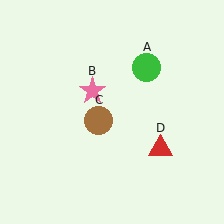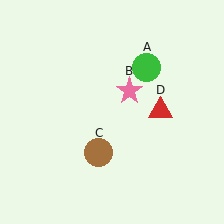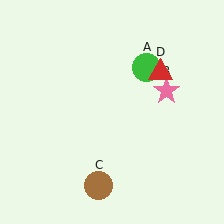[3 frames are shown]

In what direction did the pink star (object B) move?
The pink star (object B) moved right.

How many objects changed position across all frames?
3 objects changed position: pink star (object B), brown circle (object C), red triangle (object D).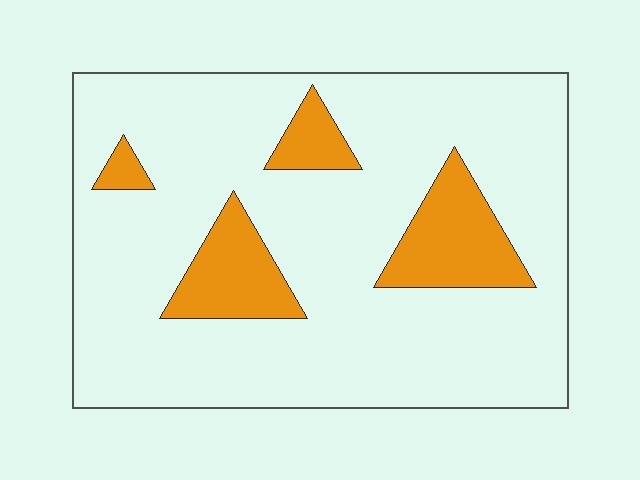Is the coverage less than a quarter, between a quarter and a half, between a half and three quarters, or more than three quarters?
Less than a quarter.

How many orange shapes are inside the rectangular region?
4.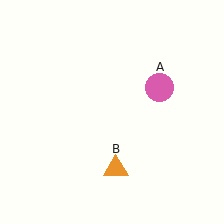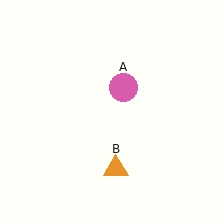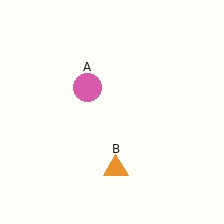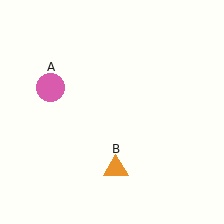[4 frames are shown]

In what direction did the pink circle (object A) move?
The pink circle (object A) moved left.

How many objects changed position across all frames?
1 object changed position: pink circle (object A).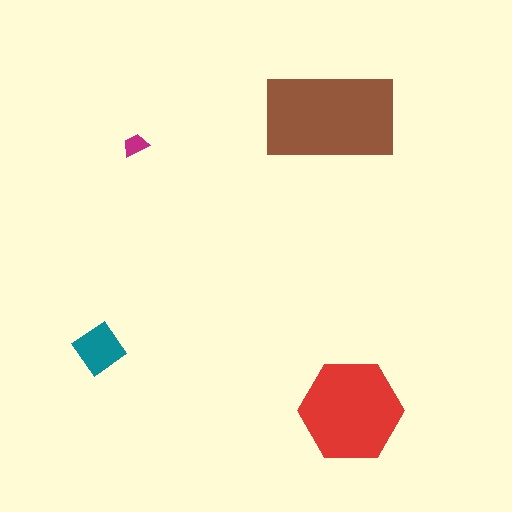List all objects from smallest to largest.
The magenta trapezoid, the teal diamond, the red hexagon, the brown rectangle.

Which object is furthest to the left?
The teal diamond is leftmost.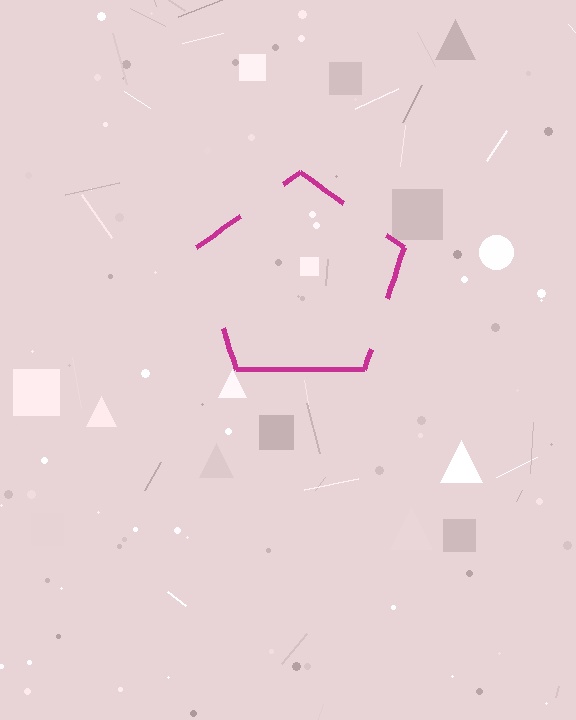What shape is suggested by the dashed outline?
The dashed outline suggests a pentagon.